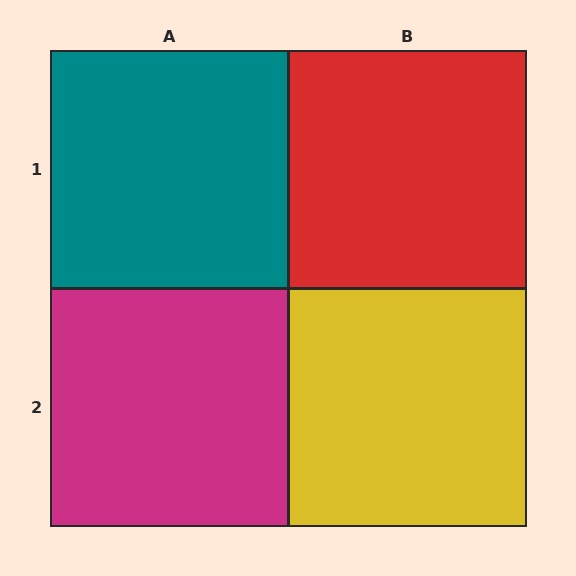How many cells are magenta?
1 cell is magenta.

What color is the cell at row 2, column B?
Yellow.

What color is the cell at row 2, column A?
Magenta.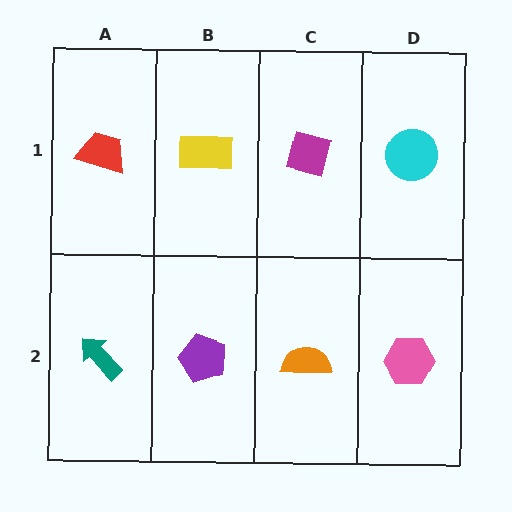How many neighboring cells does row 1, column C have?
3.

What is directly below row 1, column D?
A pink hexagon.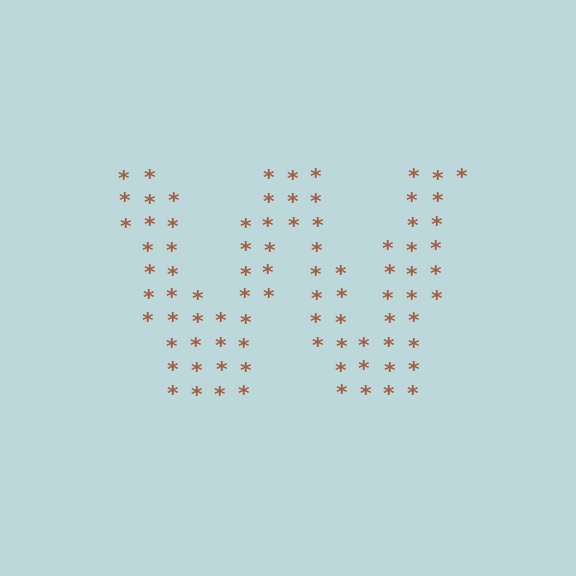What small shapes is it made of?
It is made of small asterisks.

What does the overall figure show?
The overall figure shows the letter W.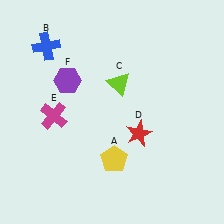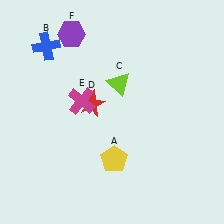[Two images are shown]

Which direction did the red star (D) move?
The red star (D) moved left.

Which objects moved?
The objects that moved are: the red star (D), the magenta cross (E), the purple hexagon (F).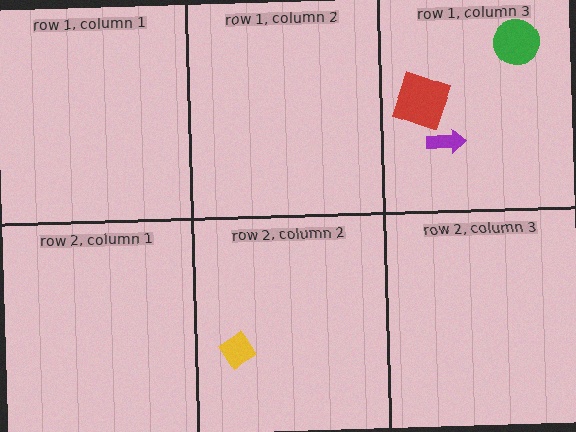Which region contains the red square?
The row 1, column 3 region.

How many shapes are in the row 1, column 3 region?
3.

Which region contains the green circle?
The row 1, column 3 region.